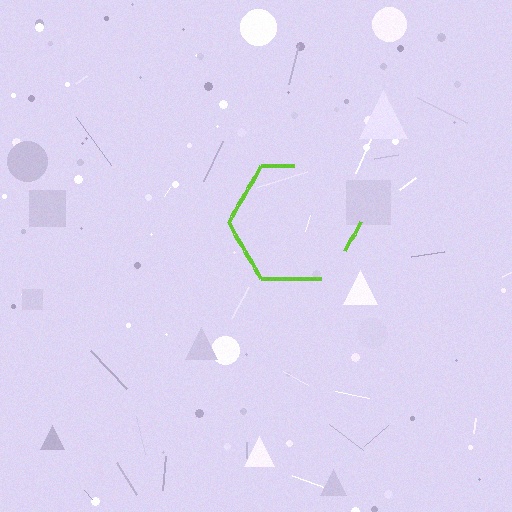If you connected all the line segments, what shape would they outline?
They would outline a hexagon.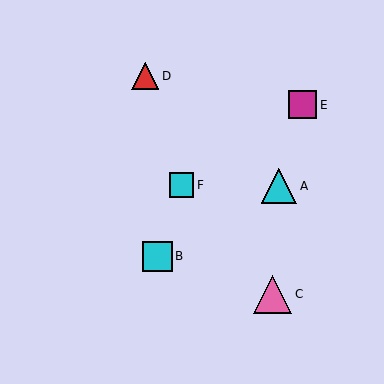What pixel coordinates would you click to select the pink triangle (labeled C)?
Click at (272, 294) to select the pink triangle C.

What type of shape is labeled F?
Shape F is a cyan square.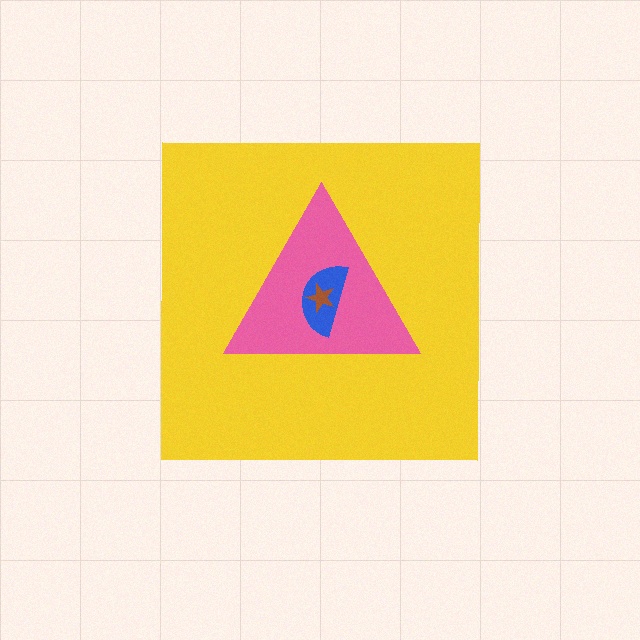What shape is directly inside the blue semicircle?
The brown star.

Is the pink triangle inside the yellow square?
Yes.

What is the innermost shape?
The brown star.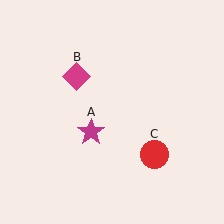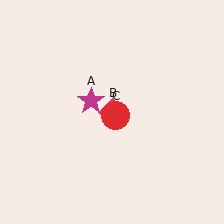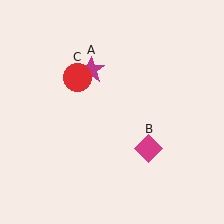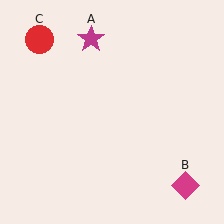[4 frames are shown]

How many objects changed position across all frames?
3 objects changed position: magenta star (object A), magenta diamond (object B), red circle (object C).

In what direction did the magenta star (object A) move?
The magenta star (object A) moved up.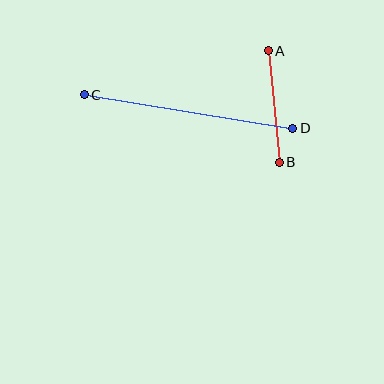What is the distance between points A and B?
The distance is approximately 112 pixels.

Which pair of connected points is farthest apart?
Points C and D are farthest apart.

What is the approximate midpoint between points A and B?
The midpoint is at approximately (274, 106) pixels.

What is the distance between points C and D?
The distance is approximately 211 pixels.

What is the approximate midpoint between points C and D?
The midpoint is at approximately (188, 111) pixels.